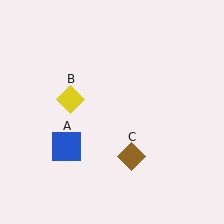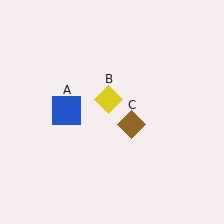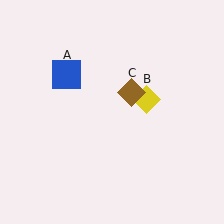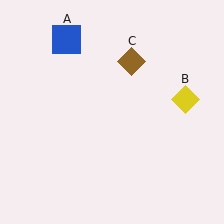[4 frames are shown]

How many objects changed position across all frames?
3 objects changed position: blue square (object A), yellow diamond (object B), brown diamond (object C).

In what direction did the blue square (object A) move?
The blue square (object A) moved up.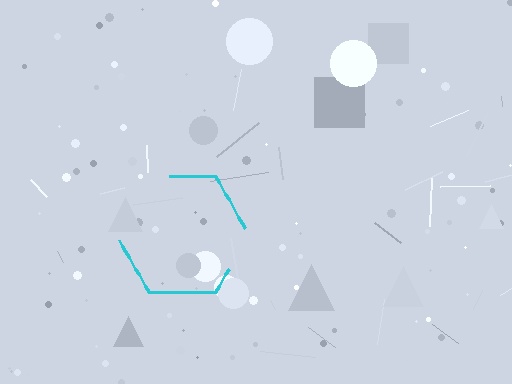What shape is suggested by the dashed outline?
The dashed outline suggests a hexagon.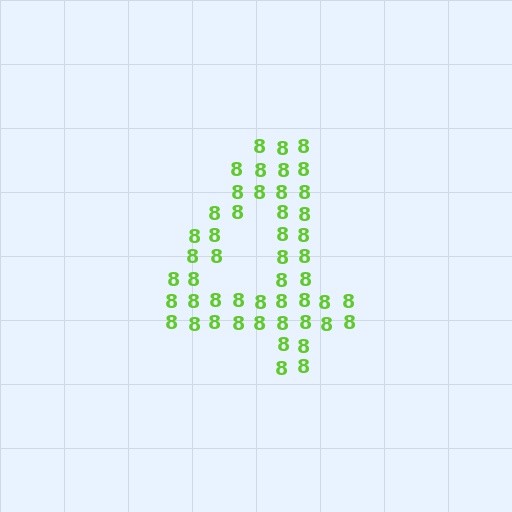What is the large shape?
The large shape is the digit 4.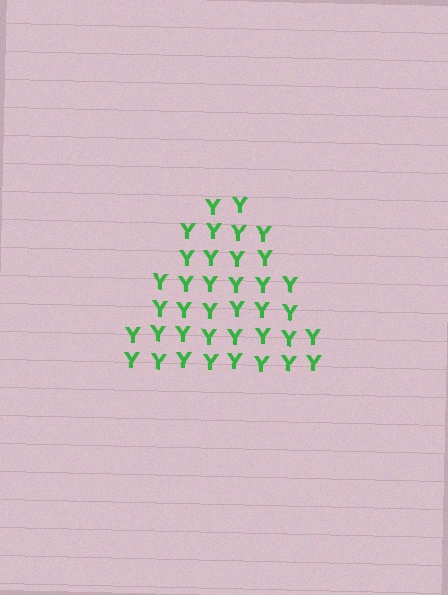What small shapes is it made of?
It is made of small letter Y's.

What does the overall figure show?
The overall figure shows a triangle.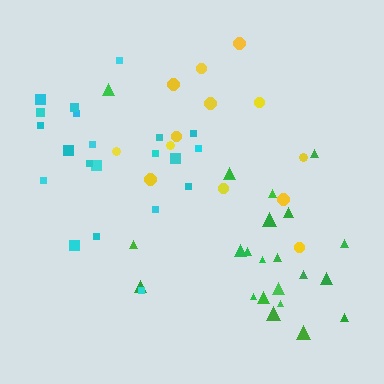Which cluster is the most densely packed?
Cyan.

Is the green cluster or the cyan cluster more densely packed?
Cyan.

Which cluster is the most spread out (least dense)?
Yellow.